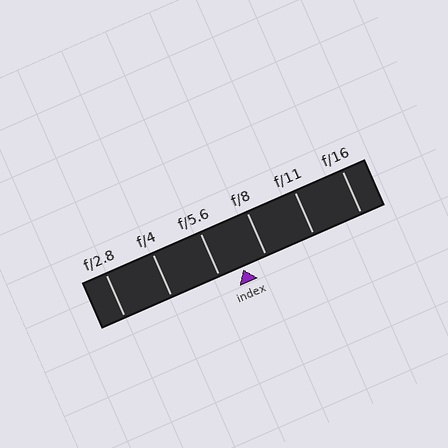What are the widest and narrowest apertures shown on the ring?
The widest aperture shown is f/2.8 and the narrowest is f/16.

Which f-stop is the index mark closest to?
The index mark is closest to f/5.6.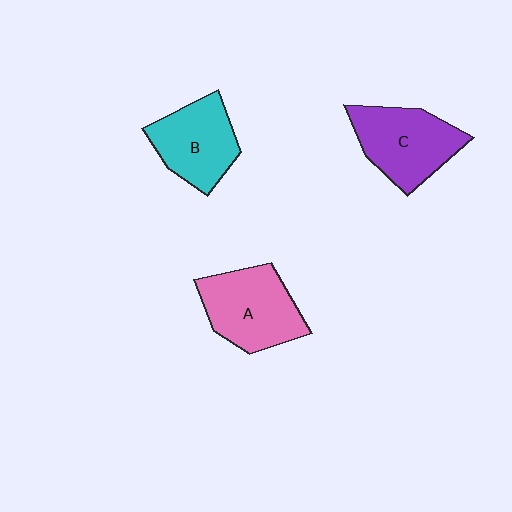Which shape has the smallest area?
Shape B (cyan).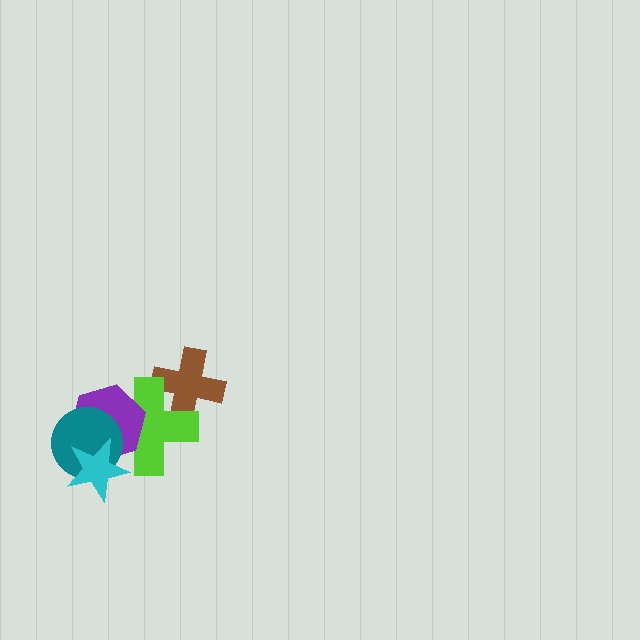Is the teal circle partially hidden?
Yes, it is partially covered by another shape.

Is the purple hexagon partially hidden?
Yes, it is partially covered by another shape.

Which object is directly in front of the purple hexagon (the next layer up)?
The teal circle is directly in front of the purple hexagon.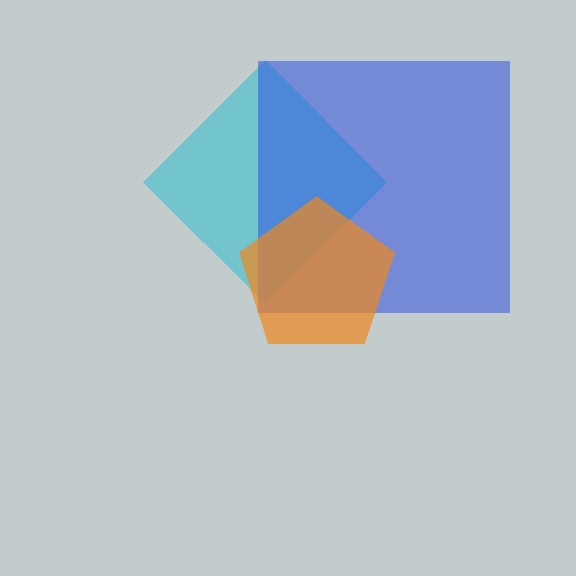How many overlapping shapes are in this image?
There are 3 overlapping shapes in the image.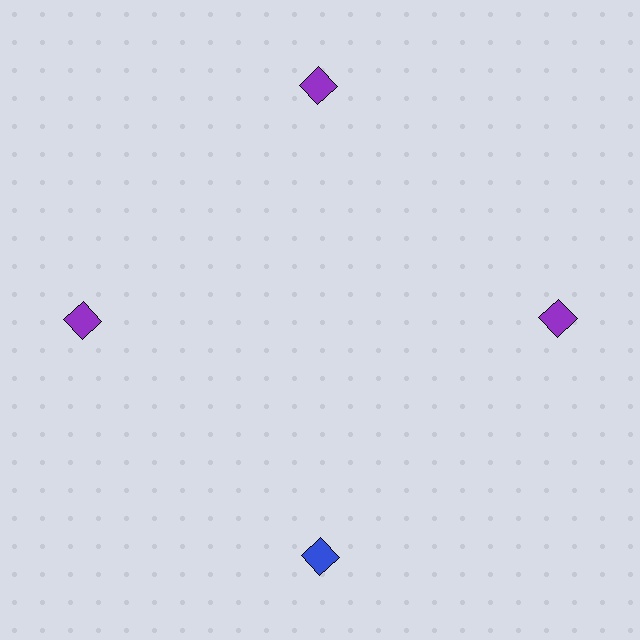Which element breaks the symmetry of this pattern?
The blue diamond at roughly the 6 o'clock position breaks the symmetry. All other shapes are purple diamonds.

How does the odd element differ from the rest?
It has a different color: blue instead of purple.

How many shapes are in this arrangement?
There are 4 shapes arranged in a ring pattern.